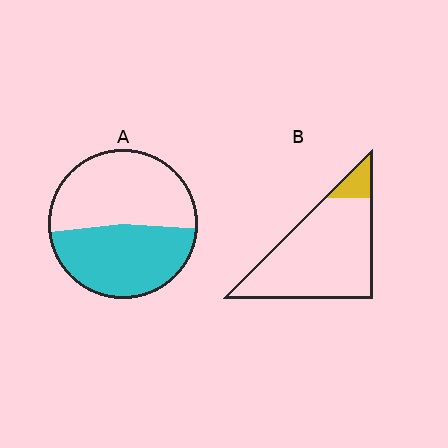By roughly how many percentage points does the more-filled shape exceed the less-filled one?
By roughly 35 percentage points (A over B).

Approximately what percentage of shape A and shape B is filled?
A is approximately 45% and B is approximately 10%.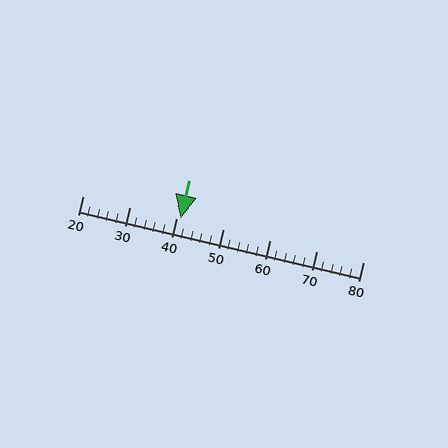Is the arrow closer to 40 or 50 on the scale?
The arrow is closer to 40.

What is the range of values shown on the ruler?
The ruler shows values from 20 to 80.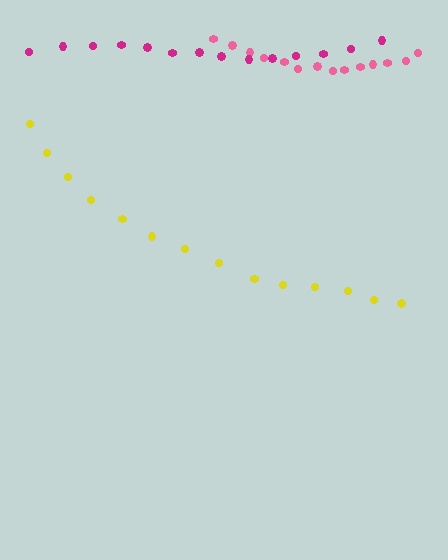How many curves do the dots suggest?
There are 3 distinct paths.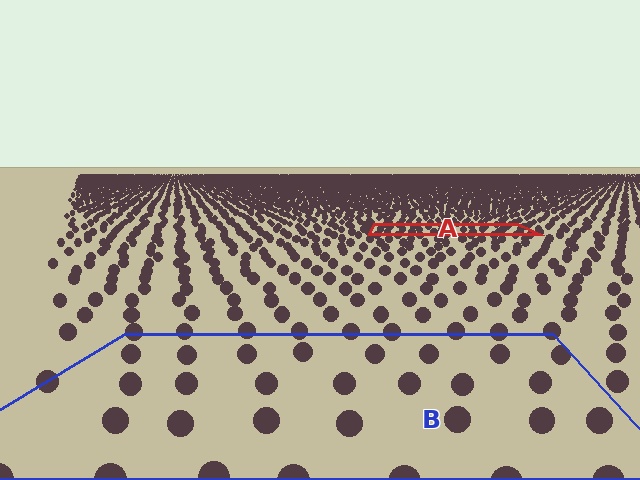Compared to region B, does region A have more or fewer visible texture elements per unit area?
Region A has more texture elements per unit area — they are packed more densely because it is farther away.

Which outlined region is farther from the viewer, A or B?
Region A is farther from the viewer — the texture elements inside it appear smaller and more densely packed.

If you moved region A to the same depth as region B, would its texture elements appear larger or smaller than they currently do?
They would appear larger. At a closer depth, the same texture elements are projected at a bigger on-screen size.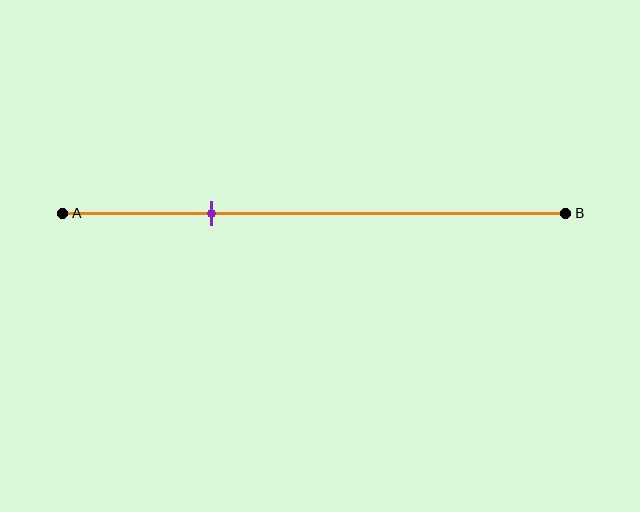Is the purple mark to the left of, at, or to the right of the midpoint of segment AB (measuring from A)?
The purple mark is to the left of the midpoint of segment AB.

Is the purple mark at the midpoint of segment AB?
No, the mark is at about 30% from A, not at the 50% midpoint.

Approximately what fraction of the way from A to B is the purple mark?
The purple mark is approximately 30% of the way from A to B.